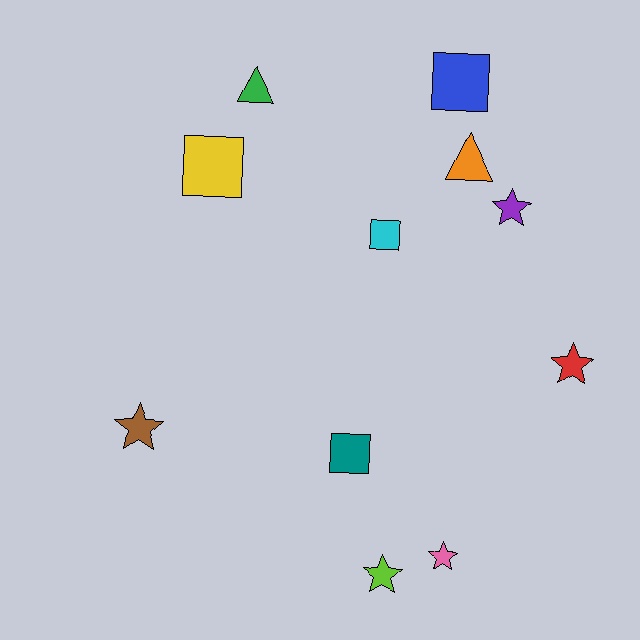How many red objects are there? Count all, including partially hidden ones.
There is 1 red object.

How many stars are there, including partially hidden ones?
There are 5 stars.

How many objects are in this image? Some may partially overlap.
There are 11 objects.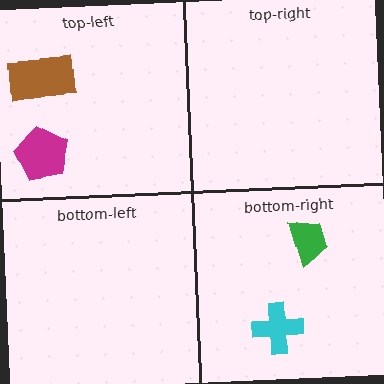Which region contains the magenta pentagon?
The top-left region.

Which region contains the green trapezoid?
The bottom-right region.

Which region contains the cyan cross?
The bottom-right region.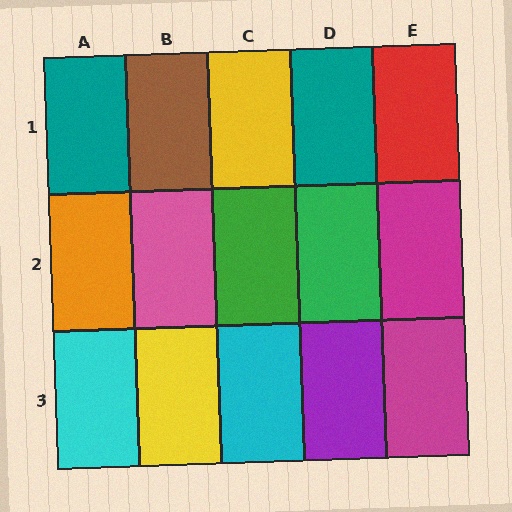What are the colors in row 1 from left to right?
Teal, brown, yellow, teal, red.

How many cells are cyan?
2 cells are cyan.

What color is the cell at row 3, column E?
Magenta.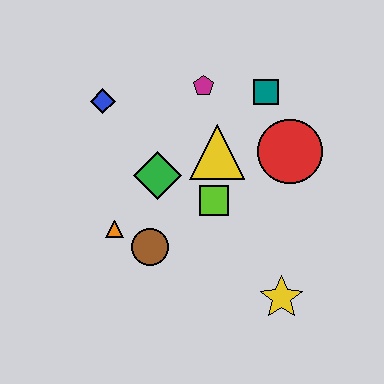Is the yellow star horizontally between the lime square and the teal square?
No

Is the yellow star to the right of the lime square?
Yes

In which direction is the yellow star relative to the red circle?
The yellow star is below the red circle.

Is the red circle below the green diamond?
No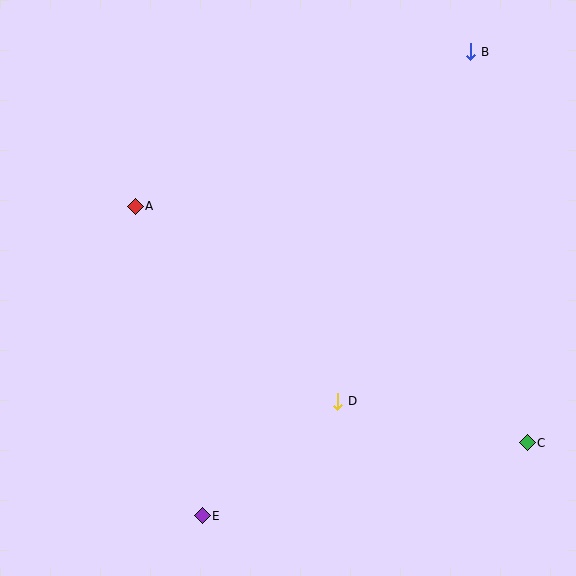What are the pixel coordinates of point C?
Point C is at (527, 443).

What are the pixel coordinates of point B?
Point B is at (471, 52).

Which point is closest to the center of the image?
Point D at (338, 401) is closest to the center.